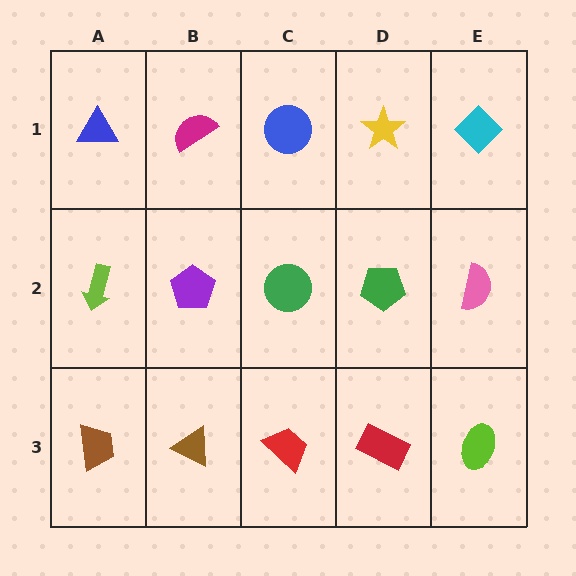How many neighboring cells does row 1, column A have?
2.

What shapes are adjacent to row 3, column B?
A purple pentagon (row 2, column B), a brown trapezoid (row 3, column A), a red trapezoid (row 3, column C).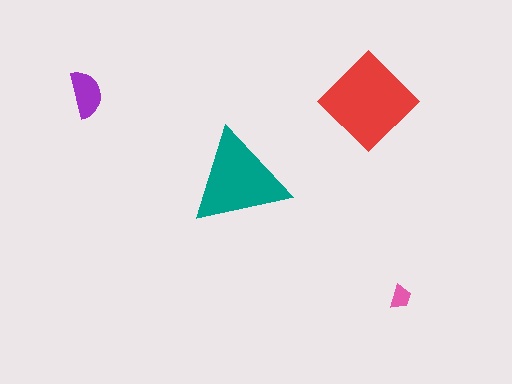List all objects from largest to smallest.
The red diamond, the teal triangle, the purple semicircle, the pink trapezoid.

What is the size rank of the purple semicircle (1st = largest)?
3rd.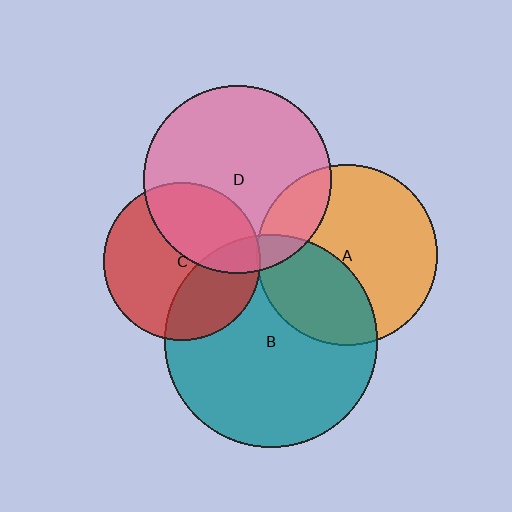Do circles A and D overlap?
Yes.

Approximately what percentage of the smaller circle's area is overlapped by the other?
Approximately 15%.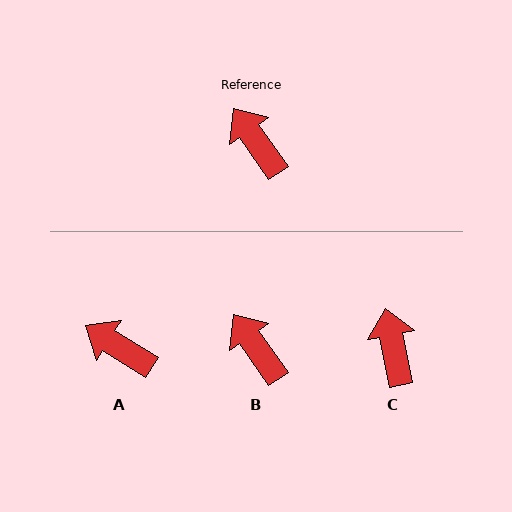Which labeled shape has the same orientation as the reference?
B.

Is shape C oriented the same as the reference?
No, it is off by about 23 degrees.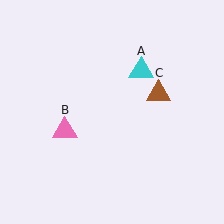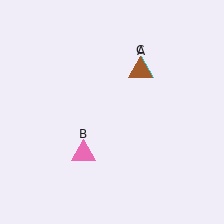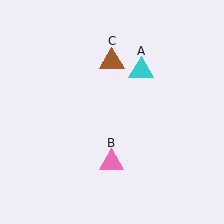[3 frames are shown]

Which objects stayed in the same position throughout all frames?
Cyan triangle (object A) remained stationary.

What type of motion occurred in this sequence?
The pink triangle (object B), brown triangle (object C) rotated counterclockwise around the center of the scene.